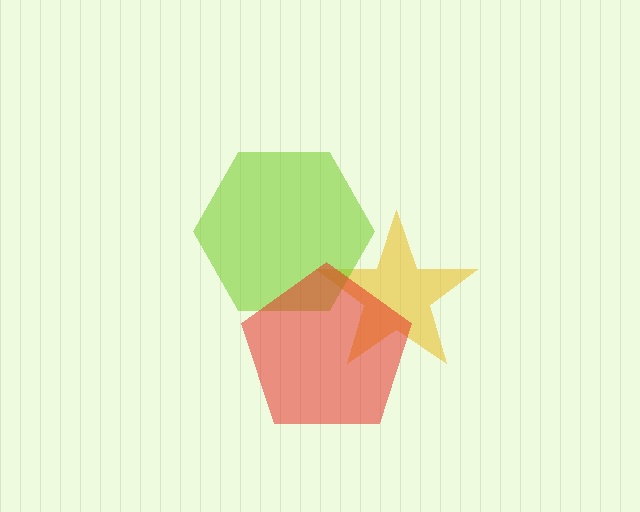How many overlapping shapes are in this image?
There are 3 overlapping shapes in the image.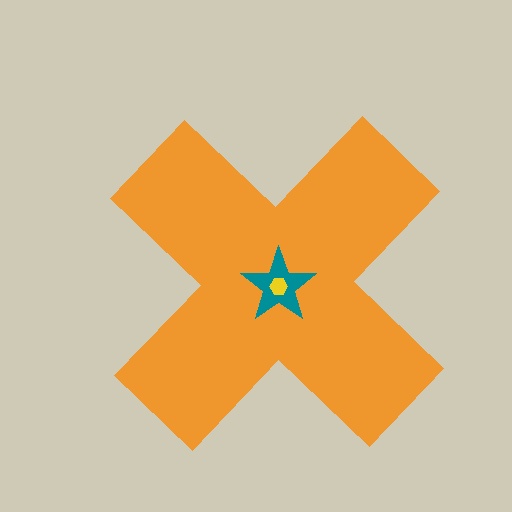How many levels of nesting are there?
3.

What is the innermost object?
The yellow hexagon.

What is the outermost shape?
The orange cross.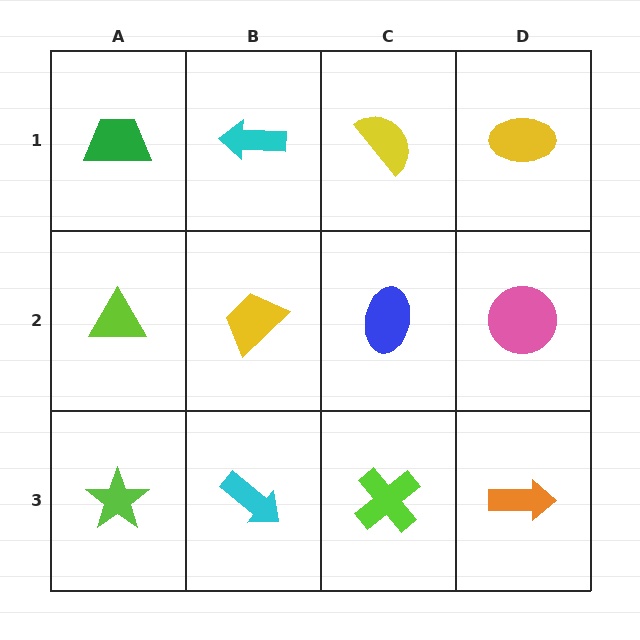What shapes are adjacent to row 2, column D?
A yellow ellipse (row 1, column D), an orange arrow (row 3, column D), a blue ellipse (row 2, column C).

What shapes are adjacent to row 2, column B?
A cyan arrow (row 1, column B), a cyan arrow (row 3, column B), a lime triangle (row 2, column A), a blue ellipse (row 2, column C).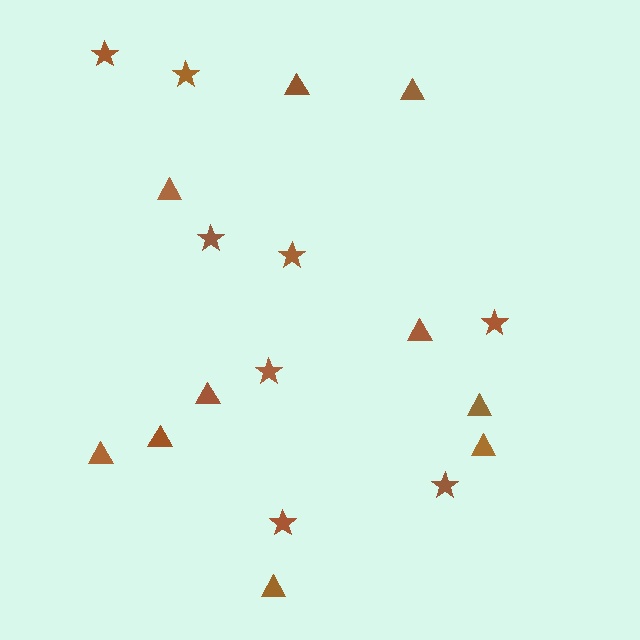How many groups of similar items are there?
There are 2 groups: one group of triangles (10) and one group of stars (8).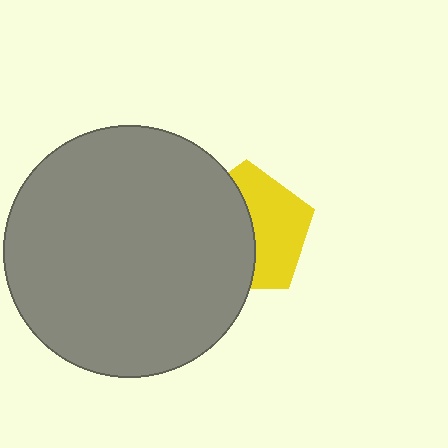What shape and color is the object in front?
The object in front is a gray circle.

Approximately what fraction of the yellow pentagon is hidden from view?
Roughly 52% of the yellow pentagon is hidden behind the gray circle.